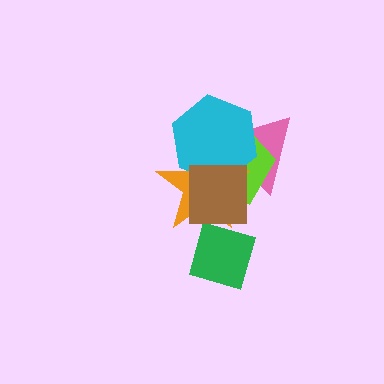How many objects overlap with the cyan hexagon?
4 objects overlap with the cyan hexagon.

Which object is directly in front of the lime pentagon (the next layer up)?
The orange star is directly in front of the lime pentagon.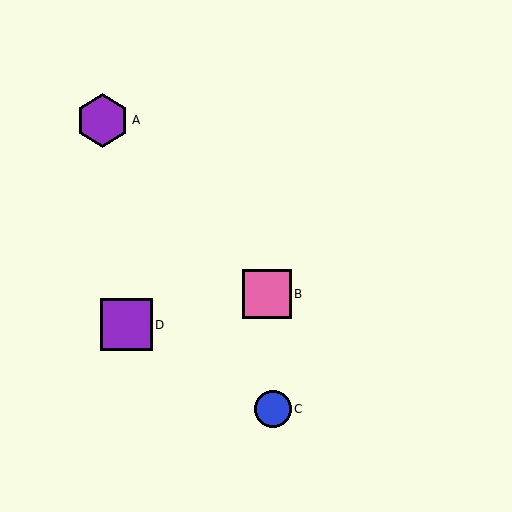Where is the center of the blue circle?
The center of the blue circle is at (273, 409).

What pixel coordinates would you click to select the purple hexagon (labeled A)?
Click at (102, 120) to select the purple hexagon A.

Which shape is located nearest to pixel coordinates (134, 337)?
The purple square (labeled D) at (126, 325) is nearest to that location.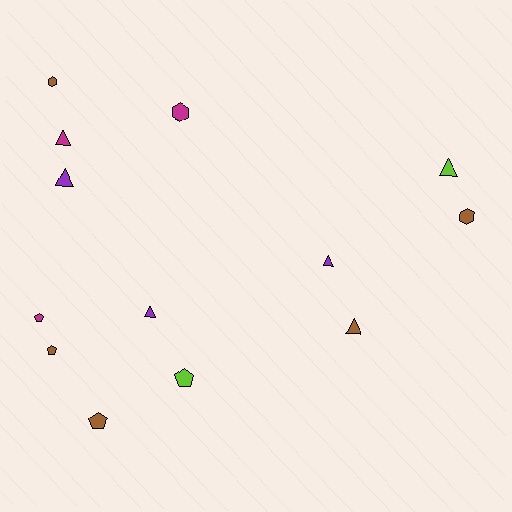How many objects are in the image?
There are 13 objects.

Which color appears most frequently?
Brown, with 5 objects.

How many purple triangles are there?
There are 3 purple triangles.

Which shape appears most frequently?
Triangle, with 6 objects.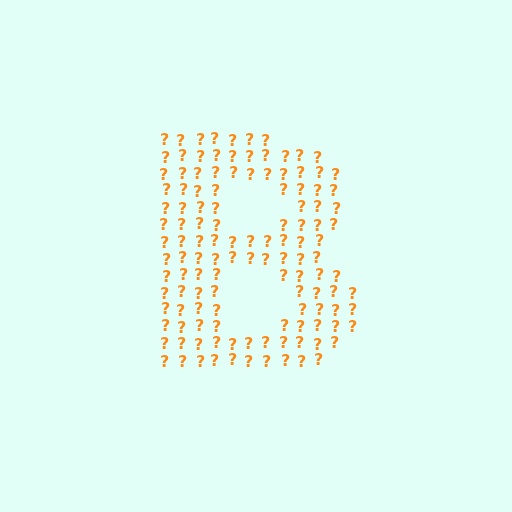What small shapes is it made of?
It is made of small question marks.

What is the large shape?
The large shape is the letter B.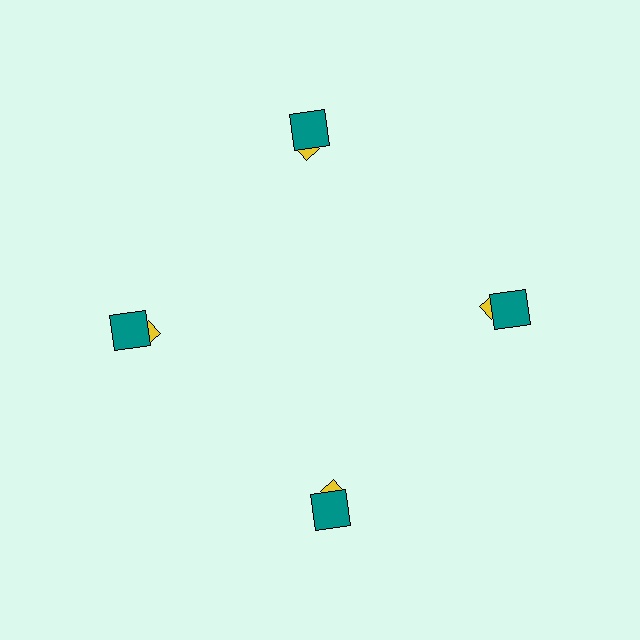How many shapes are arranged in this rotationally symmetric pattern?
There are 8 shapes, arranged in 4 groups of 2.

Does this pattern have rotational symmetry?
Yes, this pattern has 4-fold rotational symmetry. It looks the same after rotating 90 degrees around the center.